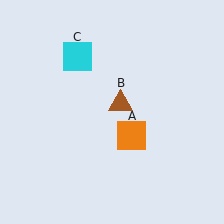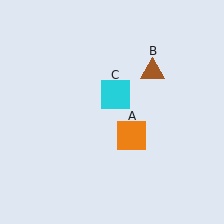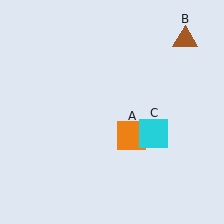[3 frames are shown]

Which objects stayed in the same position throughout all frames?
Orange square (object A) remained stationary.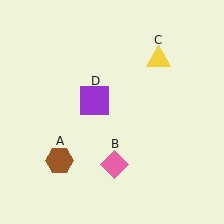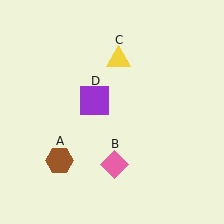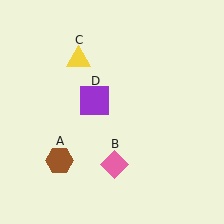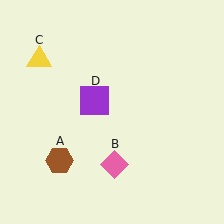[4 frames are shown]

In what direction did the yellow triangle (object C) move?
The yellow triangle (object C) moved left.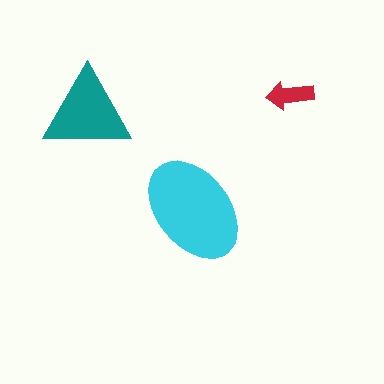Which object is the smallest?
The red arrow.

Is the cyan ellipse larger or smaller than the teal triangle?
Larger.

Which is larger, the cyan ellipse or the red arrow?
The cyan ellipse.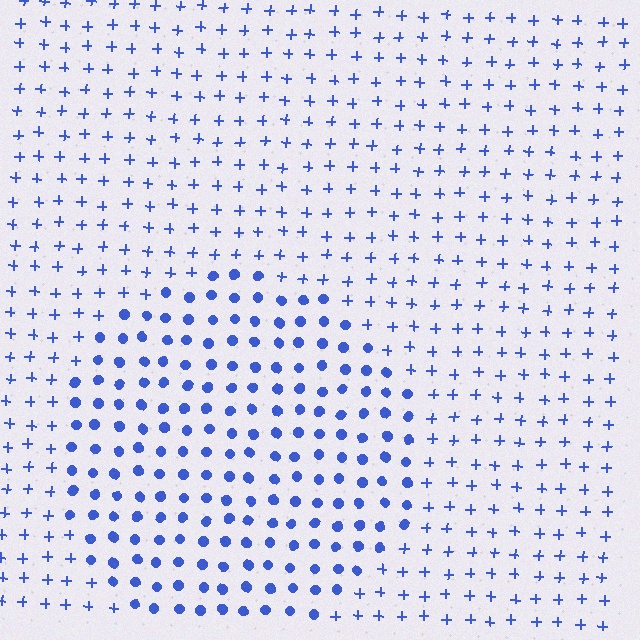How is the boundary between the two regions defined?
The boundary is defined by a change in element shape: circles inside vs. plus signs outside. All elements share the same color and spacing.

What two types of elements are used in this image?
The image uses circles inside the circle region and plus signs outside it.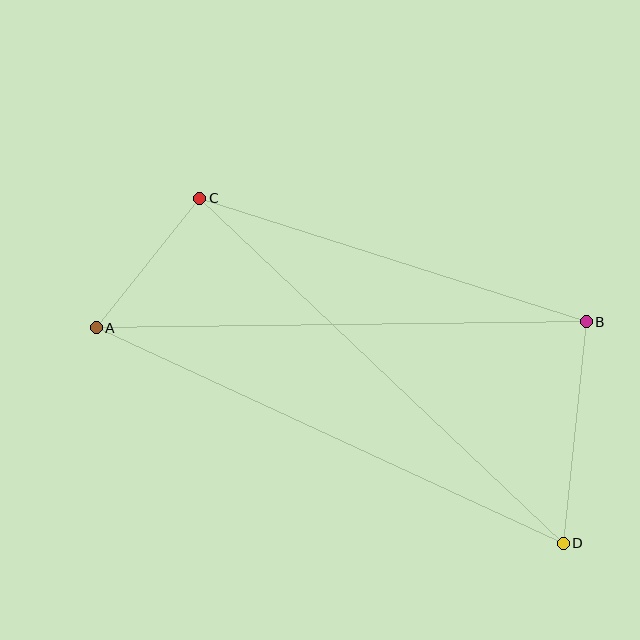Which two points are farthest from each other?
Points A and D are farthest from each other.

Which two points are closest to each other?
Points A and C are closest to each other.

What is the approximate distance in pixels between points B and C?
The distance between B and C is approximately 406 pixels.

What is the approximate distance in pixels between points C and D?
The distance between C and D is approximately 501 pixels.